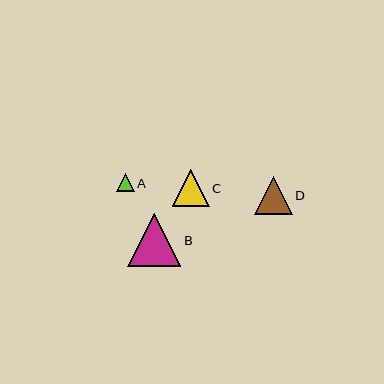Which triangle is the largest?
Triangle B is the largest with a size of approximately 53 pixels.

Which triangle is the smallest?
Triangle A is the smallest with a size of approximately 18 pixels.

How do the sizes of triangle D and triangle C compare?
Triangle D and triangle C are approximately the same size.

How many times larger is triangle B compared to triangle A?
Triangle B is approximately 3.0 times the size of triangle A.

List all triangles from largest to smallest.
From largest to smallest: B, D, C, A.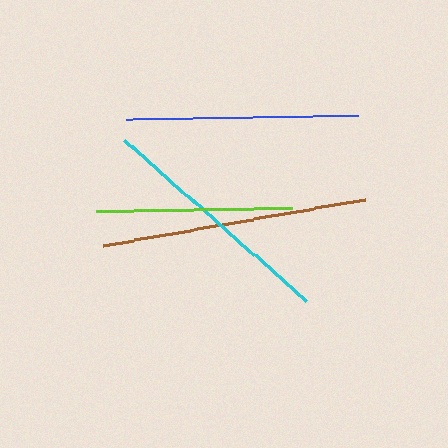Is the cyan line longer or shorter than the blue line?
The cyan line is longer than the blue line.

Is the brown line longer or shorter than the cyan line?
The brown line is longer than the cyan line.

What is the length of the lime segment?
The lime segment is approximately 196 pixels long.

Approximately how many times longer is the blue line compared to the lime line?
The blue line is approximately 1.2 times the length of the lime line.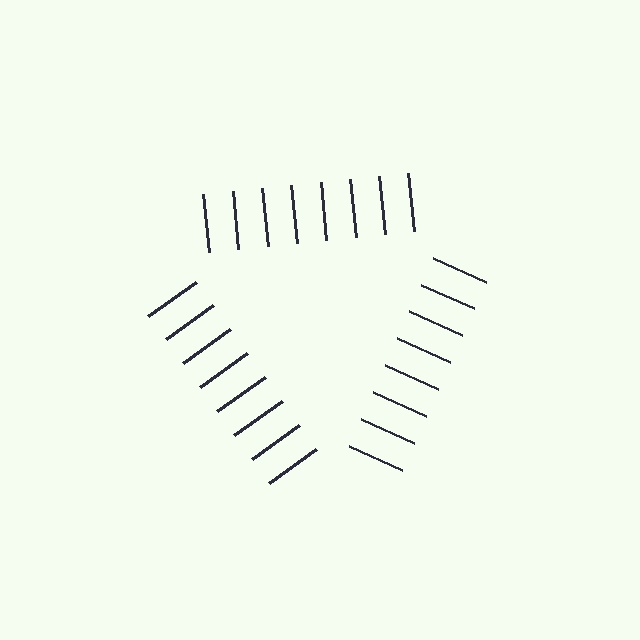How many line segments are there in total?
24 — 8 along each of the 3 edges.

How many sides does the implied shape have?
3 sides — the line-ends trace a triangle.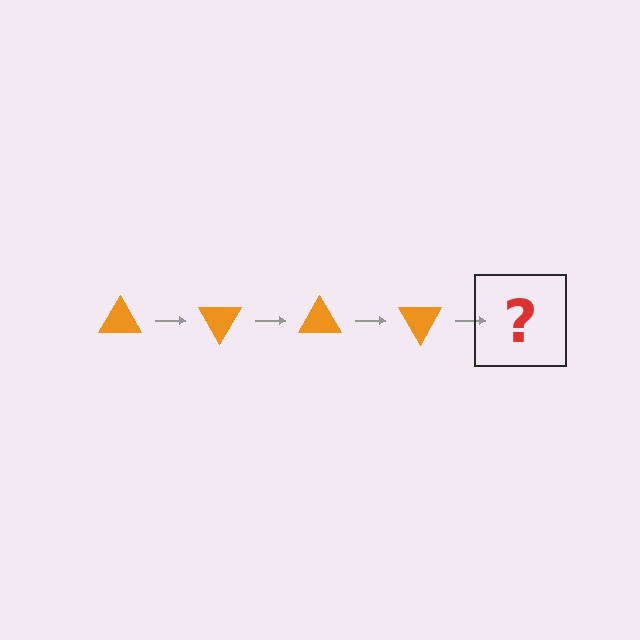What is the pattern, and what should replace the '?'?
The pattern is that the triangle rotates 60 degrees each step. The '?' should be an orange triangle rotated 240 degrees.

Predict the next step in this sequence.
The next step is an orange triangle rotated 240 degrees.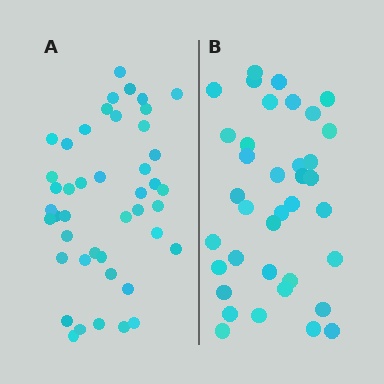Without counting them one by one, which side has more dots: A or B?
Region A (the left region) has more dots.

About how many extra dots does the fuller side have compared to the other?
Region A has roughly 8 or so more dots than region B.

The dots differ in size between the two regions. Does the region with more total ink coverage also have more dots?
No. Region B has more total ink coverage because its dots are larger, but region A actually contains more individual dots. Total area can be misleading — the number of items is what matters here.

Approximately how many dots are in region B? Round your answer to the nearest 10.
About 40 dots. (The exact count is 37, which rounds to 40.)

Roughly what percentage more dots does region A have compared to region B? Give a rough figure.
About 20% more.